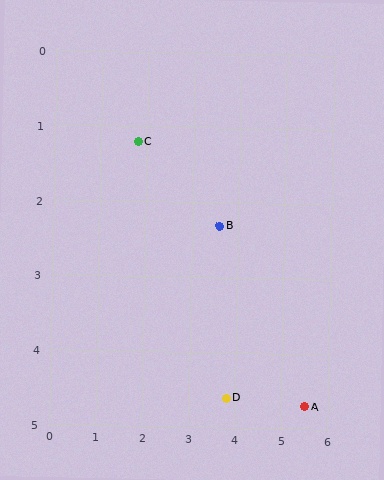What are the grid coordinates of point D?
Point D is at approximately (3.8, 4.6).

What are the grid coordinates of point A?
Point A is at approximately (5.5, 4.7).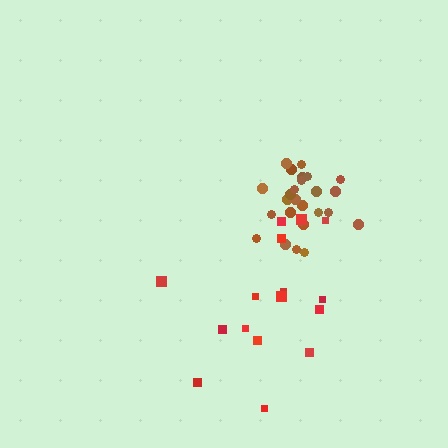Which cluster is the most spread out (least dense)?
Red.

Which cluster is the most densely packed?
Brown.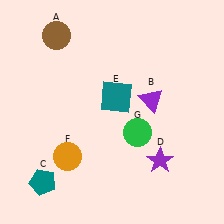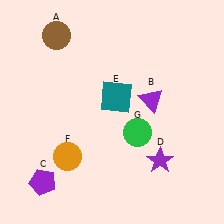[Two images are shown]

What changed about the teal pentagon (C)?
In Image 1, C is teal. In Image 2, it changed to purple.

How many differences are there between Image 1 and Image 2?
There is 1 difference between the two images.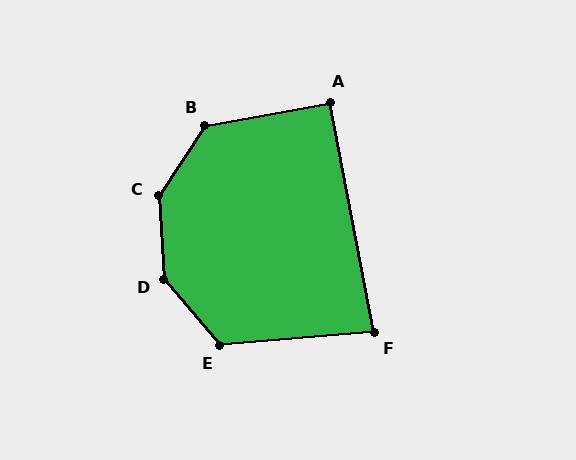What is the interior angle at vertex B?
Approximately 133 degrees (obtuse).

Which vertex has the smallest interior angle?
F, at approximately 84 degrees.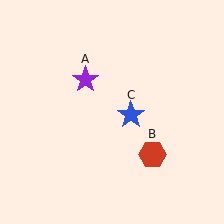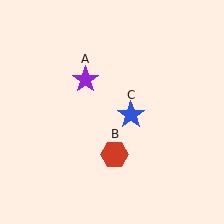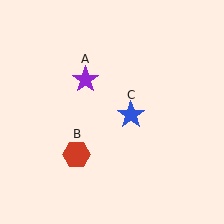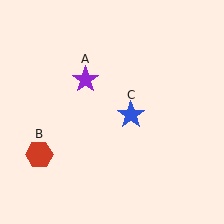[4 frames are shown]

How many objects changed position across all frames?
1 object changed position: red hexagon (object B).